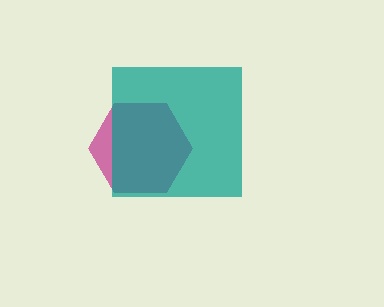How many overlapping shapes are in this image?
There are 2 overlapping shapes in the image.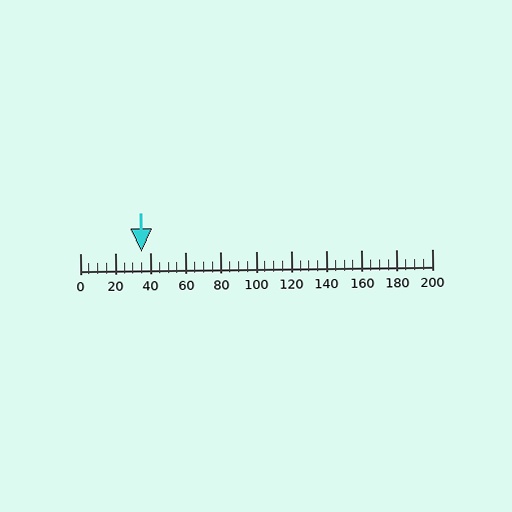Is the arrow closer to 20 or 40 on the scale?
The arrow is closer to 40.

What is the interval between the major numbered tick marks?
The major tick marks are spaced 20 units apart.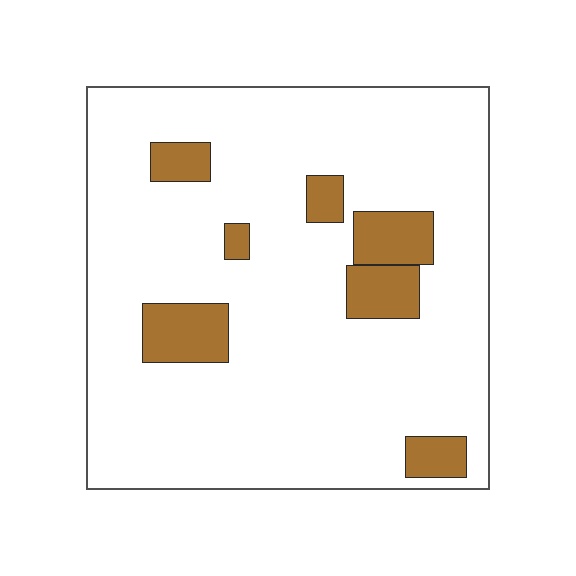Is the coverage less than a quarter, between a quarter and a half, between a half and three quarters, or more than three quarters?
Less than a quarter.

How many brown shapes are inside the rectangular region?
7.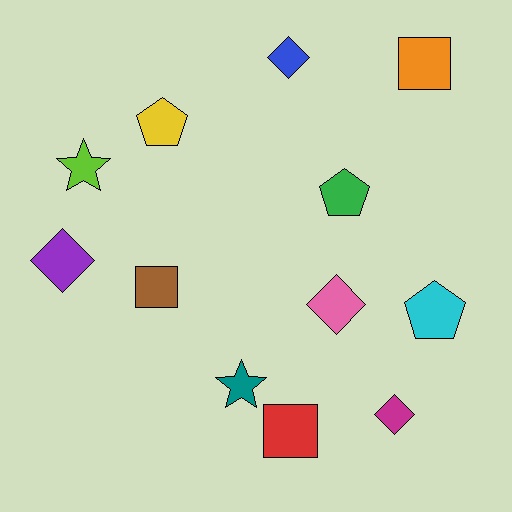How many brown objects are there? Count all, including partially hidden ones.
There is 1 brown object.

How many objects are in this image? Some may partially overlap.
There are 12 objects.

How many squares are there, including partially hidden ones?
There are 3 squares.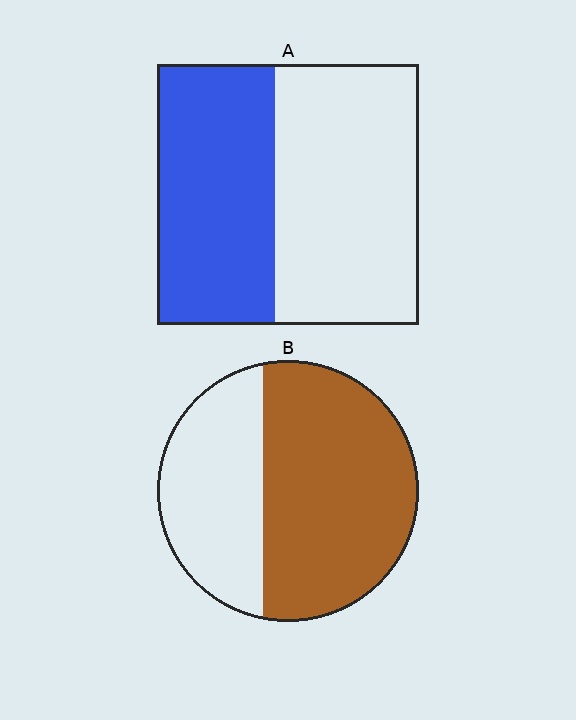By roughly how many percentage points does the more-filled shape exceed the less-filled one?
By roughly 15 percentage points (B over A).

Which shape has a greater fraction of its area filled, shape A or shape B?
Shape B.